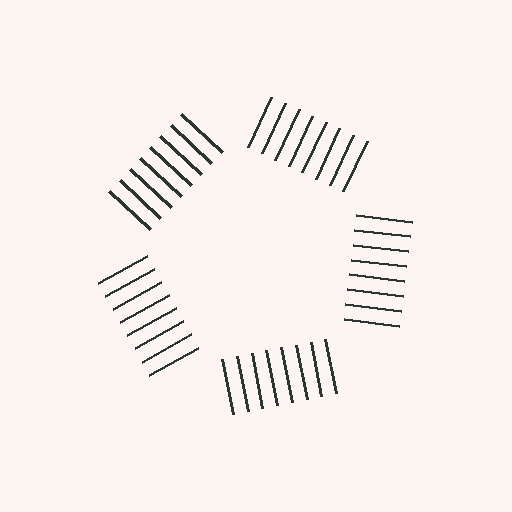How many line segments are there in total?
40 — 8 along each of the 5 edges.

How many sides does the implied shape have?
5 sides — the line-ends trace a pentagon.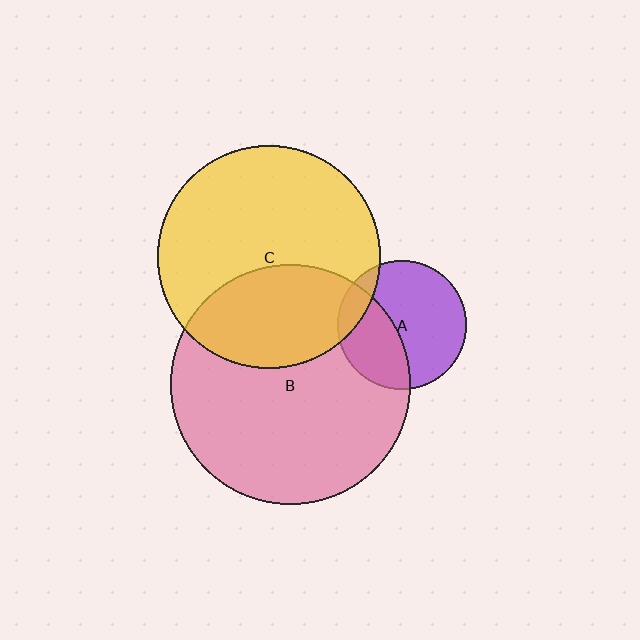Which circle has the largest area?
Circle B (pink).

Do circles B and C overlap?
Yes.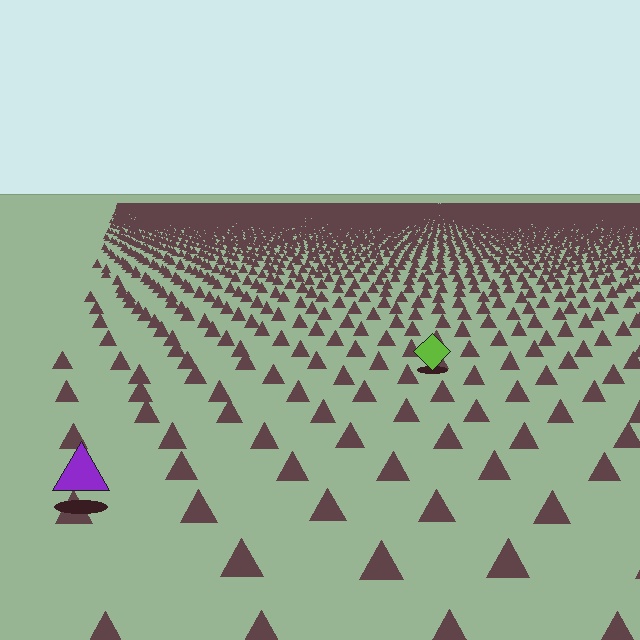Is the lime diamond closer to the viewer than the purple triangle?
No. The purple triangle is closer — you can tell from the texture gradient: the ground texture is coarser near it.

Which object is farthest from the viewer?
The lime diamond is farthest from the viewer. It appears smaller and the ground texture around it is denser.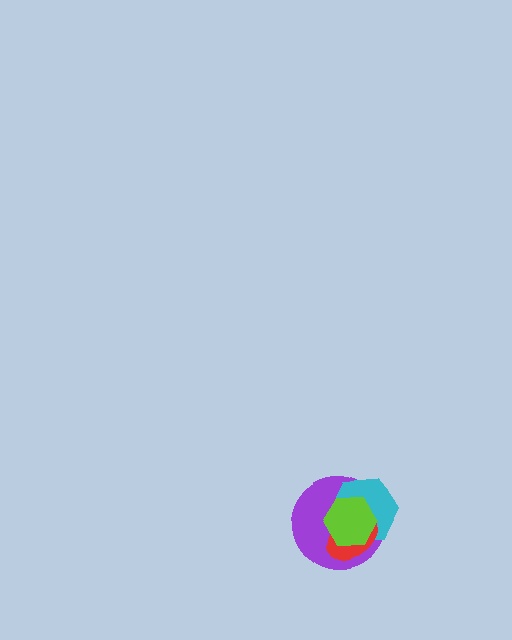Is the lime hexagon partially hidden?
No, no other shape covers it.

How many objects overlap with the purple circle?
3 objects overlap with the purple circle.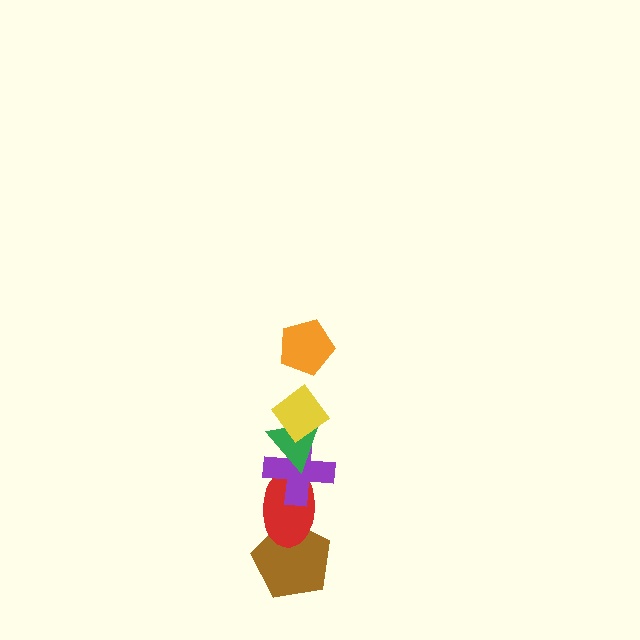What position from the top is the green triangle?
The green triangle is 3rd from the top.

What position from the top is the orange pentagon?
The orange pentagon is 1st from the top.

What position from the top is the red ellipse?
The red ellipse is 5th from the top.